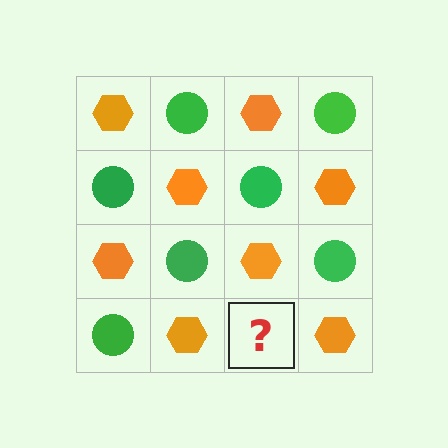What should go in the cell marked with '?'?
The missing cell should contain a green circle.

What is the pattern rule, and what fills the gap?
The rule is that it alternates orange hexagon and green circle in a checkerboard pattern. The gap should be filled with a green circle.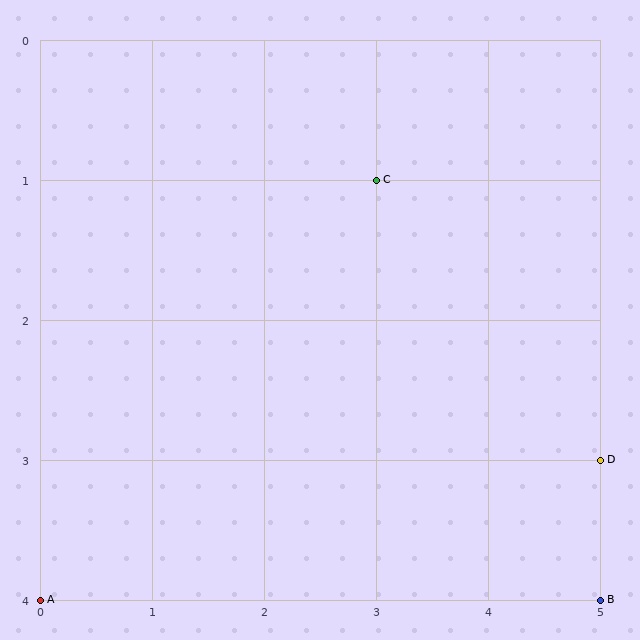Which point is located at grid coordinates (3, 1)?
Point C is at (3, 1).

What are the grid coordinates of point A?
Point A is at grid coordinates (0, 4).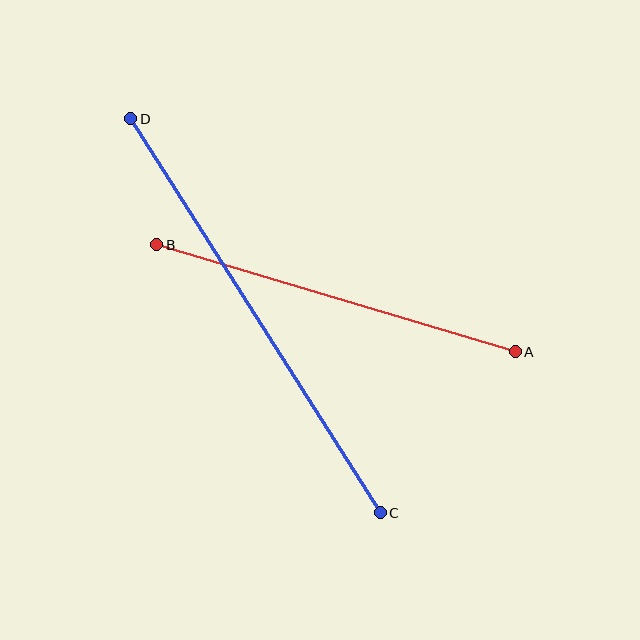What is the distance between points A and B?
The distance is approximately 374 pixels.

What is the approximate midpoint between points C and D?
The midpoint is at approximately (256, 316) pixels.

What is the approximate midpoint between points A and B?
The midpoint is at approximately (336, 298) pixels.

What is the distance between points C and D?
The distance is approximately 467 pixels.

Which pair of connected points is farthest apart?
Points C and D are farthest apart.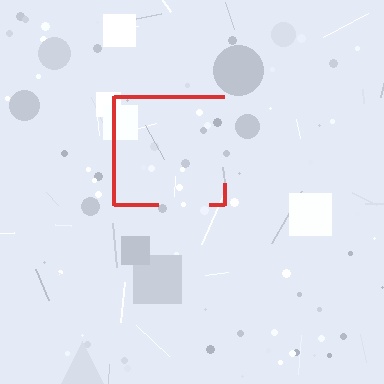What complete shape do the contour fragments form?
The contour fragments form a square.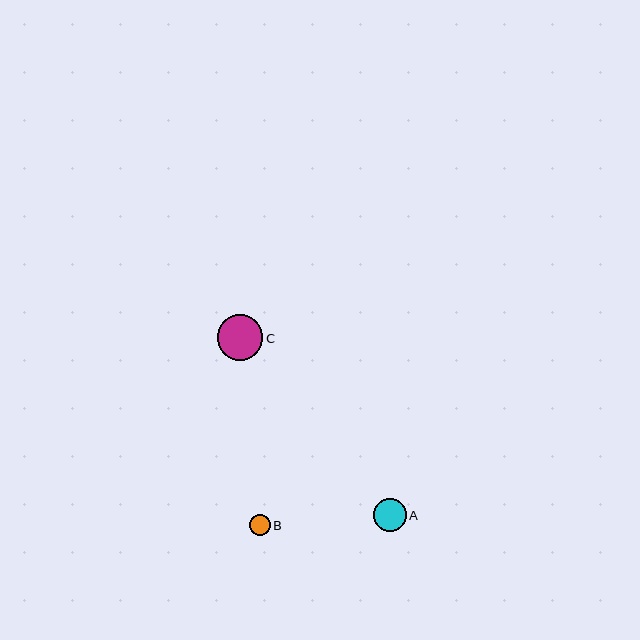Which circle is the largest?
Circle C is the largest with a size of approximately 46 pixels.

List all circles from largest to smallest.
From largest to smallest: C, A, B.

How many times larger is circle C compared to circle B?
Circle C is approximately 2.3 times the size of circle B.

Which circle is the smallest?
Circle B is the smallest with a size of approximately 20 pixels.